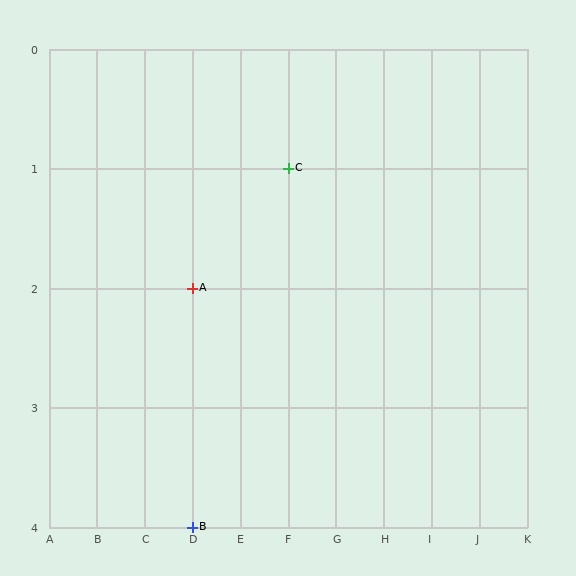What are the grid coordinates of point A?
Point A is at grid coordinates (D, 2).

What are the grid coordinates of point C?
Point C is at grid coordinates (F, 1).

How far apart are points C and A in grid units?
Points C and A are 2 columns and 1 row apart (about 2.2 grid units diagonally).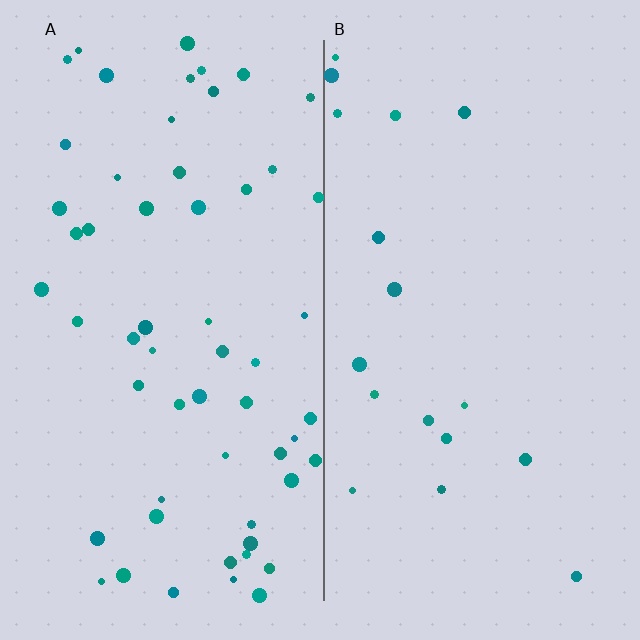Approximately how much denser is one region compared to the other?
Approximately 3.2× — region A over region B.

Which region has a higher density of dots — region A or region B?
A (the left).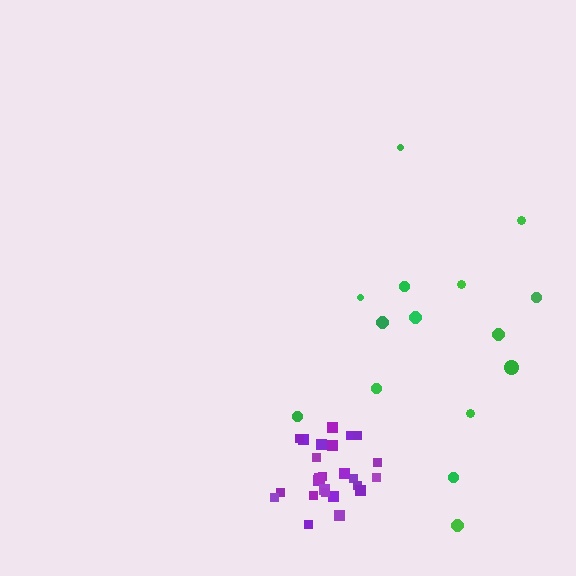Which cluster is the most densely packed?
Purple.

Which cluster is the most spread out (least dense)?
Green.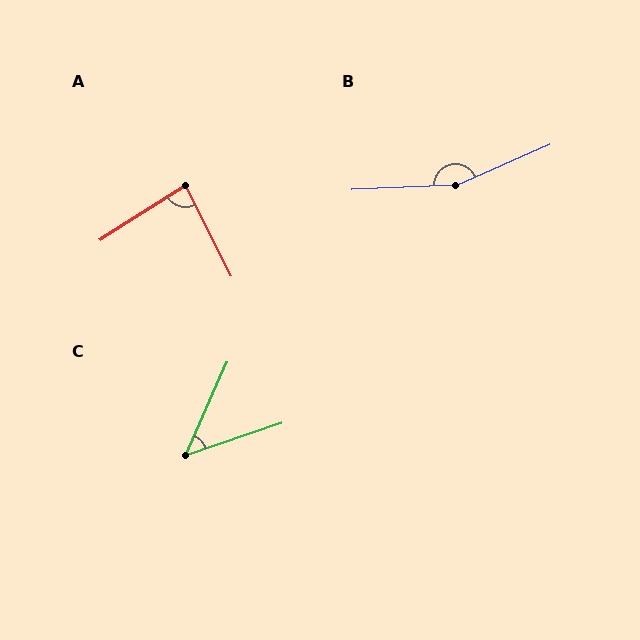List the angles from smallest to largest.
C (47°), A (84°), B (159°).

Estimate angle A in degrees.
Approximately 84 degrees.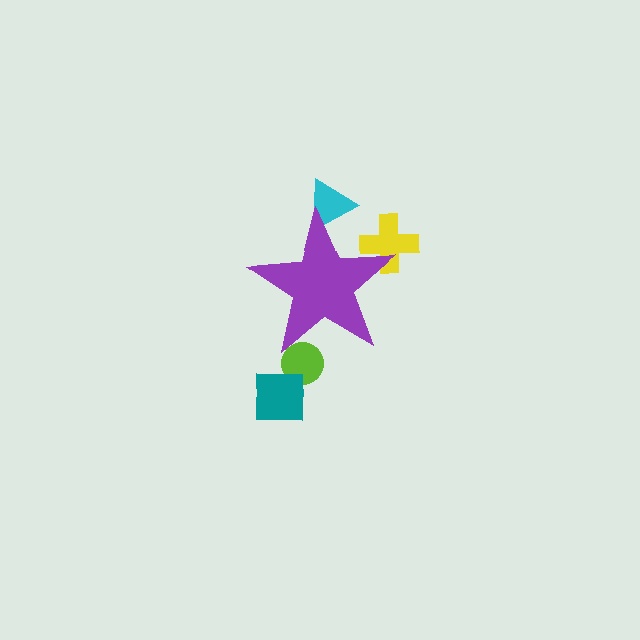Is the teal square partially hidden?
No, the teal square is fully visible.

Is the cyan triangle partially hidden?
Yes, the cyan triangle is partially hidden behind the purple star.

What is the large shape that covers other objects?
A purple star.